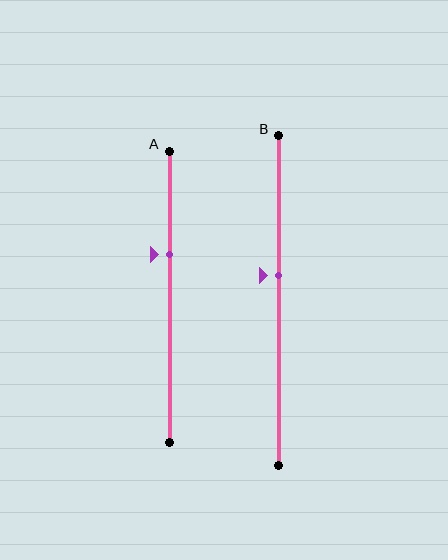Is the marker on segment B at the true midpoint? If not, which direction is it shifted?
No, the marker on segment B is shifted upward by about 8% of the segment length.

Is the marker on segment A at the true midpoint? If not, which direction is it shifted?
No, the marker on segment A is shifted upward by about 14% of the segment length.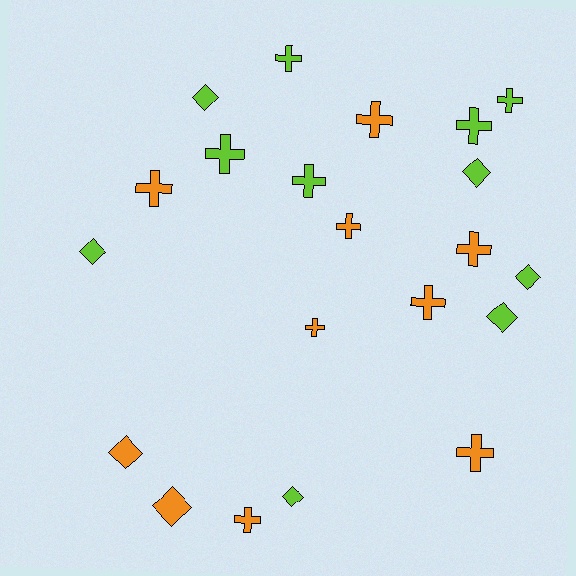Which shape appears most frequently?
Cross, with 13 objects.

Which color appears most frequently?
Lime, with 11 objects.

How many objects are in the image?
There are 21 objects.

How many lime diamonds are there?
There are 6 lime diamonds.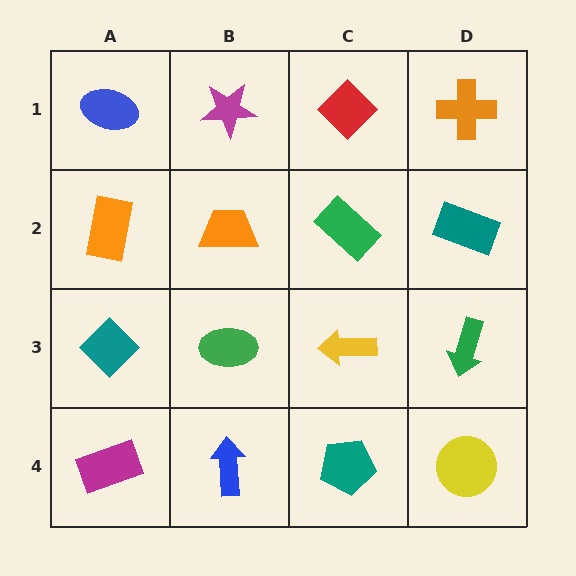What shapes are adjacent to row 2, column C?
A red diamond (row 1, column C), a yellow arrow (row 3, column C), an orange trapezoid (row 2, column B), a teal rectangle (row 2, column D).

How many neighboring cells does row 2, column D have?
3.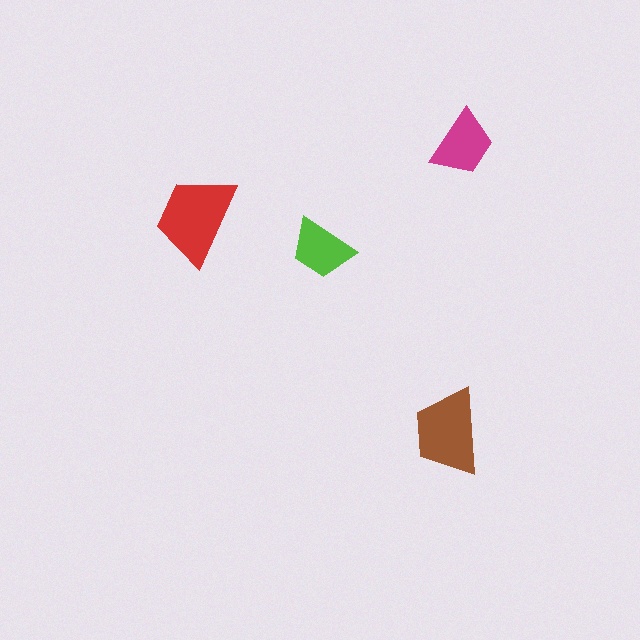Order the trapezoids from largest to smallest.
the red one, the brown one, the magenta one, the lime one.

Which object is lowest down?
The brown trapezoid is bottommost.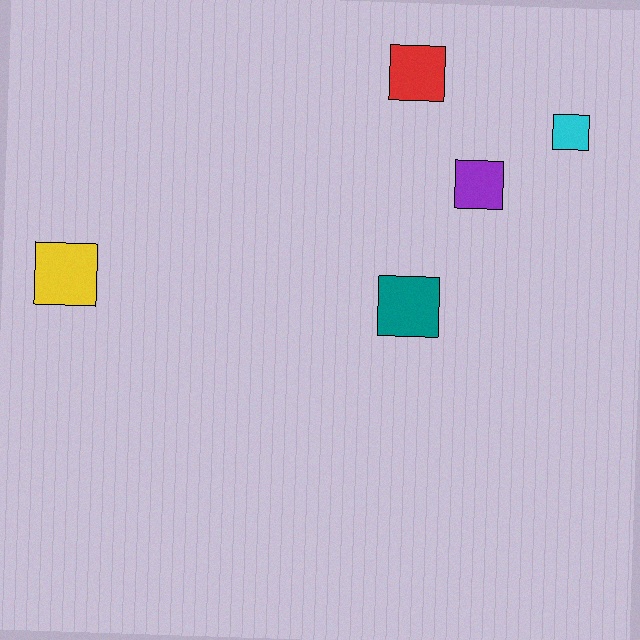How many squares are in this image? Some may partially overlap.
There are 5 squares.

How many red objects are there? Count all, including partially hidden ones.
There is 1 red object.